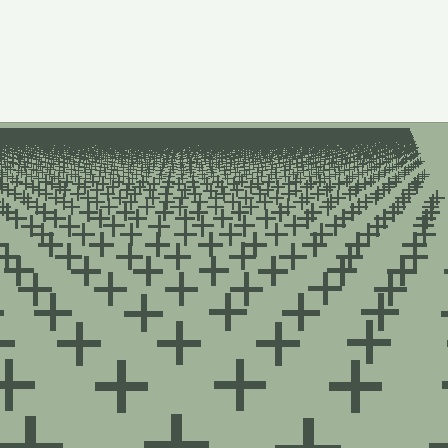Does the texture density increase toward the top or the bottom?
Density increases toward the top.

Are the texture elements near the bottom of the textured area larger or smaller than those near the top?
Larger. Near the bottom, elements are closer to the viewer and appear at a bigger on-screen size.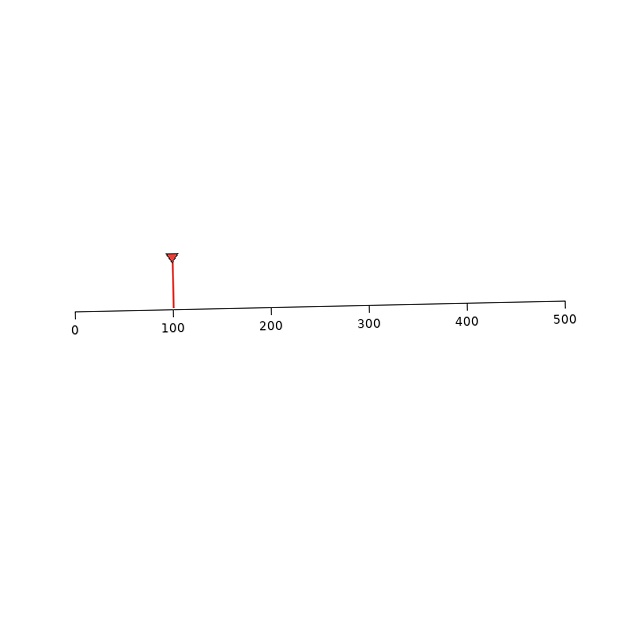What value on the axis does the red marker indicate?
The marker indicates approximately 100.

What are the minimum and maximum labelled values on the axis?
The axis runs from 0 to 500.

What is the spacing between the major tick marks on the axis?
The major ticks are spaced 100 apart.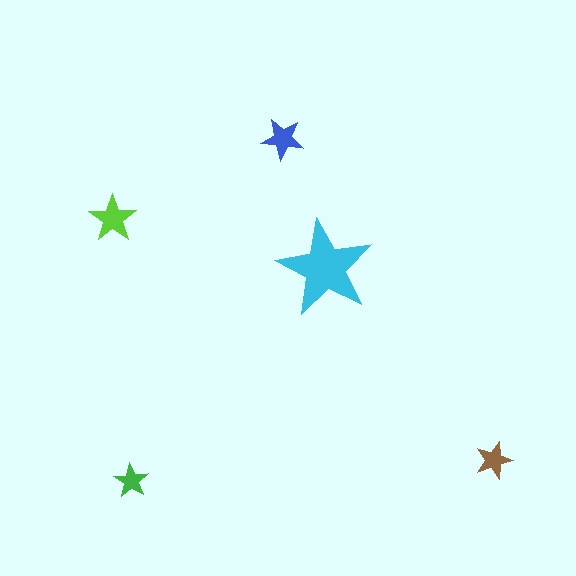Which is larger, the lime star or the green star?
The lime one.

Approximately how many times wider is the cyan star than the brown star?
About 2.5 times wider.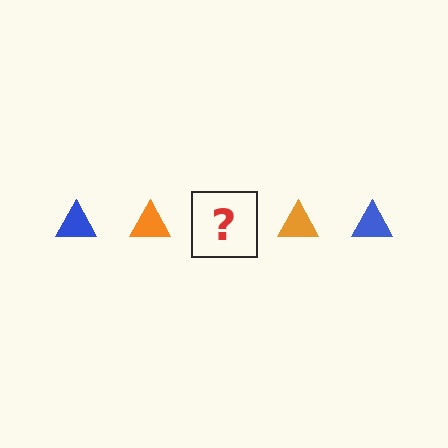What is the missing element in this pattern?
The missing element is a blue triangle.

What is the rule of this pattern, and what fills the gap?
The rule is that the pattern cycles through blue, orange triangles. The gap should be filled with a blue triangle.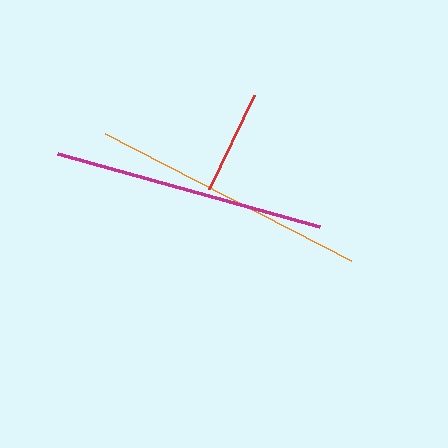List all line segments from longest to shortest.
From longest to shortest: orange, magenta, red.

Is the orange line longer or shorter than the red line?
The orange line is longer than the red line.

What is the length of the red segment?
The red segment is approximately 104 pixels long.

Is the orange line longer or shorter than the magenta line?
The orange line is longer than the magenta line.